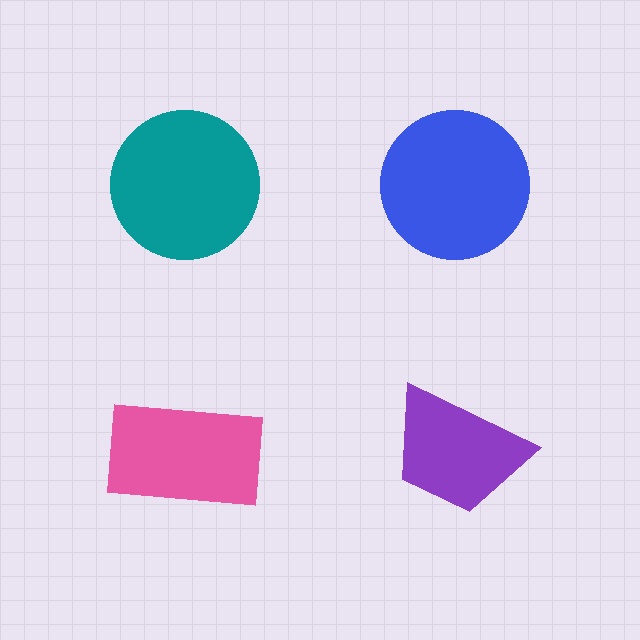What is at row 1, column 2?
A blue circle.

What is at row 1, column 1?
A teal circle.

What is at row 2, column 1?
A pink rectangle.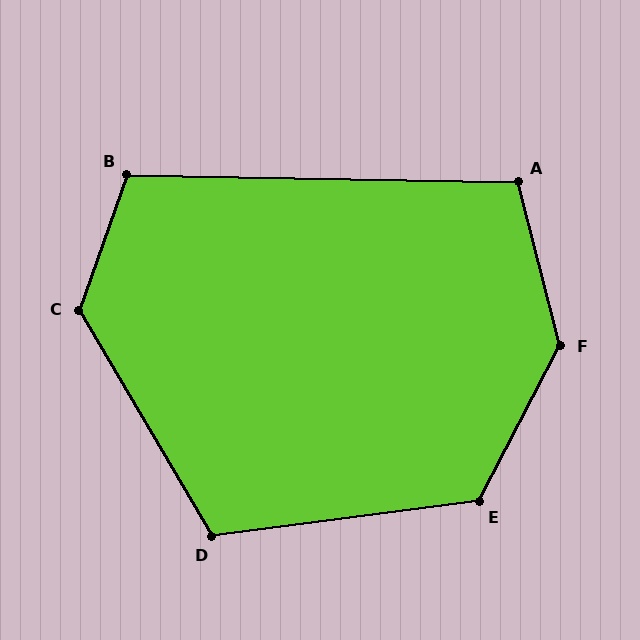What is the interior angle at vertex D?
Approximately 113 degrees (obtuse).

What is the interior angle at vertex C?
Approximately 130 degrees (obtuse).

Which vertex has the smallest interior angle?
A, at approximately 105 degrees.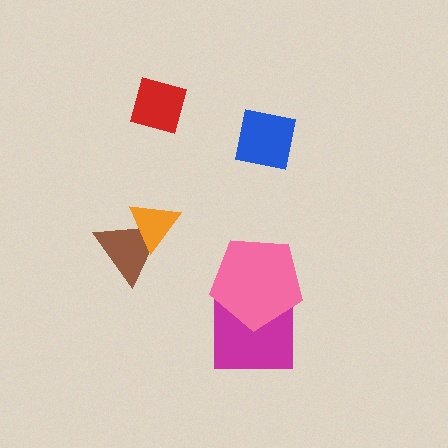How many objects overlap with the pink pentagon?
1 object overlaps with the pink pentagon.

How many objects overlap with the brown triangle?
1 object overlaps with the brown triangle.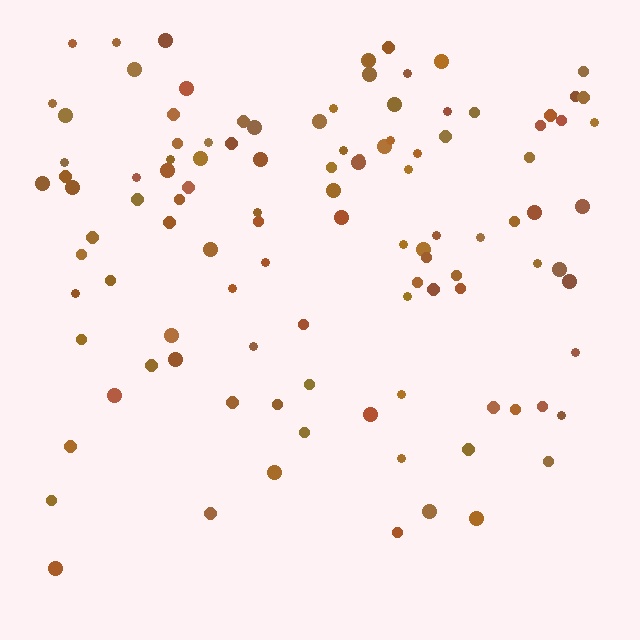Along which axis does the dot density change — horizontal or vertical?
Vertical.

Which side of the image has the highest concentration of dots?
The top.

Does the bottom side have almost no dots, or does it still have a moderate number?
Still a moderate number, just noticeably fewer than the top.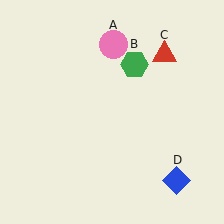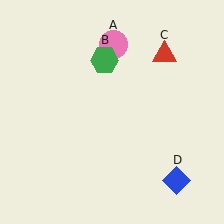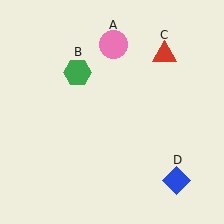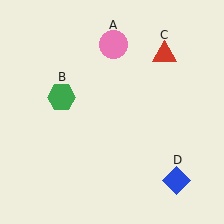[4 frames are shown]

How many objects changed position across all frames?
1 object changed position: green hexagon (object B).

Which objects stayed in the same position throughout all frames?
Pink circle (object A) and red triangle (object C) and blue diamond (object D) remained stationary.